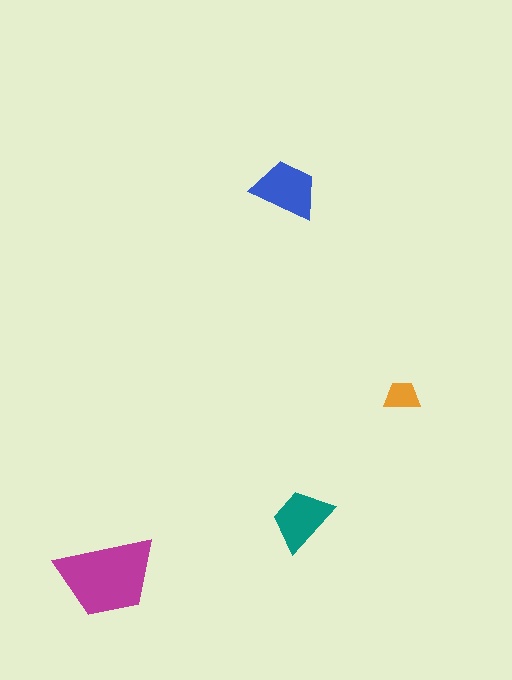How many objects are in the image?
There are 4 objects in the image.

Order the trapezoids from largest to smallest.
the magenta one, the blue one, the teal one, the orange one.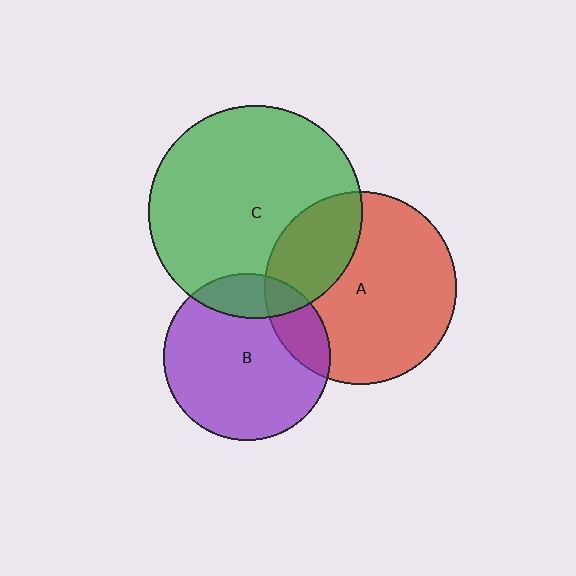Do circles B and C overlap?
Yes.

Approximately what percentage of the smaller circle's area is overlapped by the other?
Approximately 15%.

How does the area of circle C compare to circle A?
Approximately 1.2 times.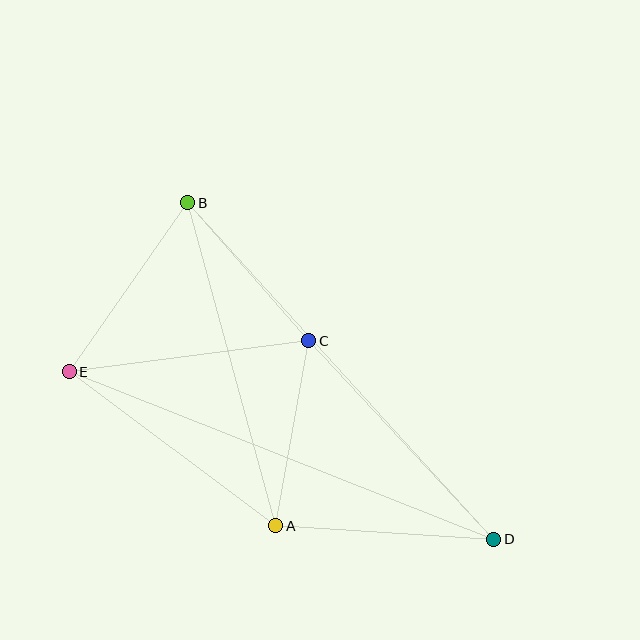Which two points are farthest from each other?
Points D and E are farthest from each other.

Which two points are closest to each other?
Points B and C are closest to each other.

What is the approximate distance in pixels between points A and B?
The distance between A and B is approximately 335 pixels.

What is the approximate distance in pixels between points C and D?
The distance between C and D is approximately 272 pixels.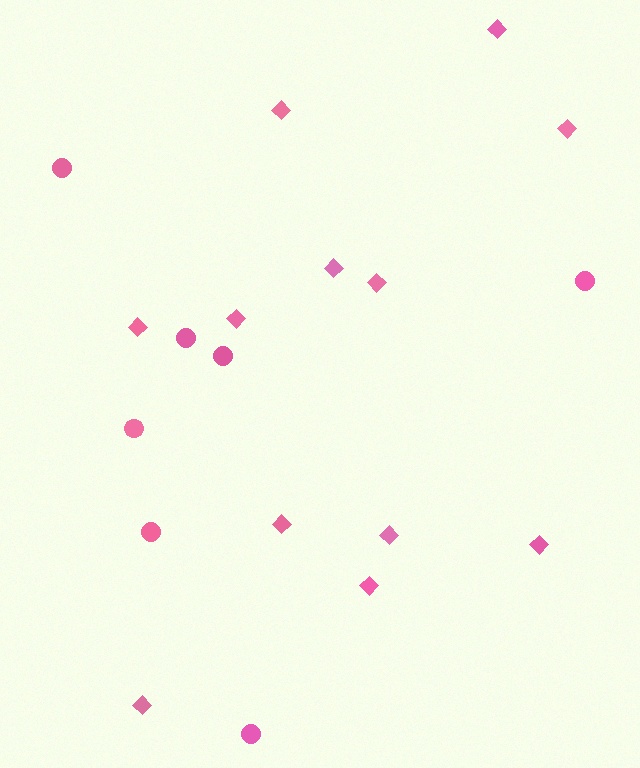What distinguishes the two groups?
There are 2 groups: one group of circles (7) and one group of diamonds (12).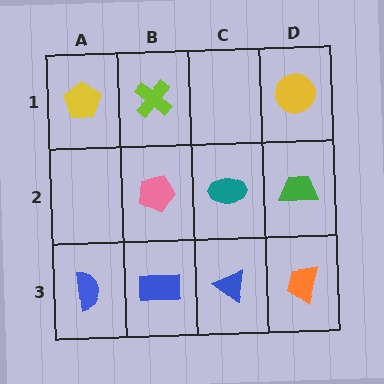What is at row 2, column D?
A green trapezoid.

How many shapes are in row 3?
4 shapes.